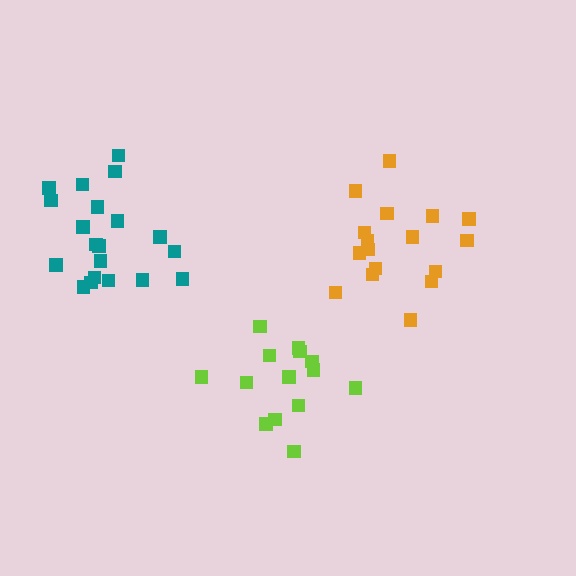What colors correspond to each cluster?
The clusters are colored: lime, orange, teal.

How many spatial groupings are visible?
There are 3 spatial groupings.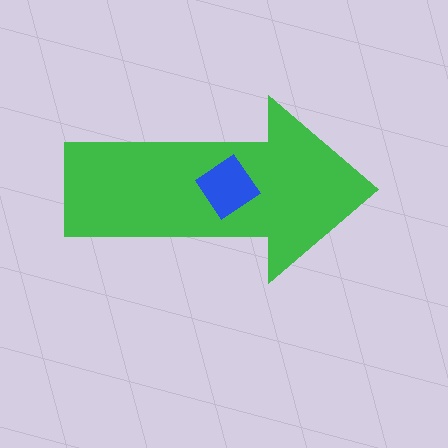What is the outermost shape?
The green arrow.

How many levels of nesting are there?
2.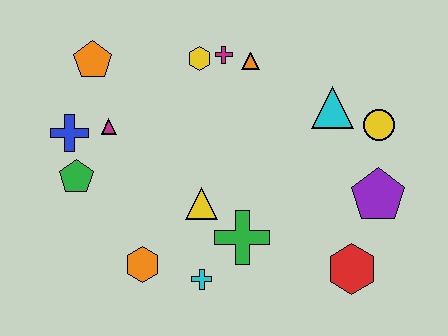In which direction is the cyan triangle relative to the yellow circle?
The cyan triangle is to the left of the yellow circle.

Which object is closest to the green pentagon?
The blue cross is closest to the green pentagon.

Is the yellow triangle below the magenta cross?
Yes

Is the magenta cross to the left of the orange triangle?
Yes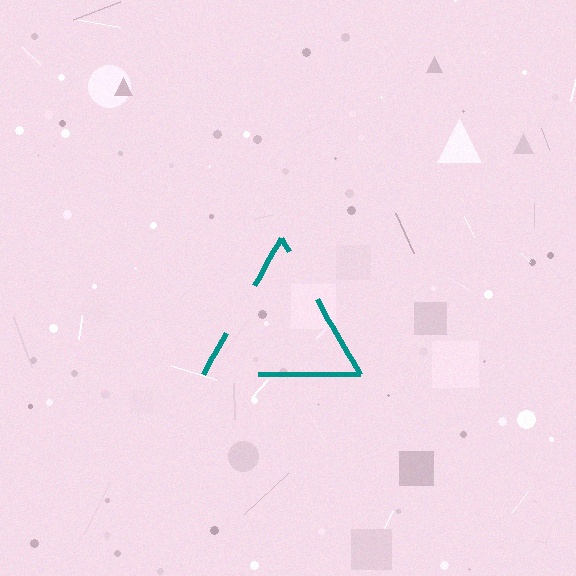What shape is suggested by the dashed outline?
The dashed outline suggests a triangle.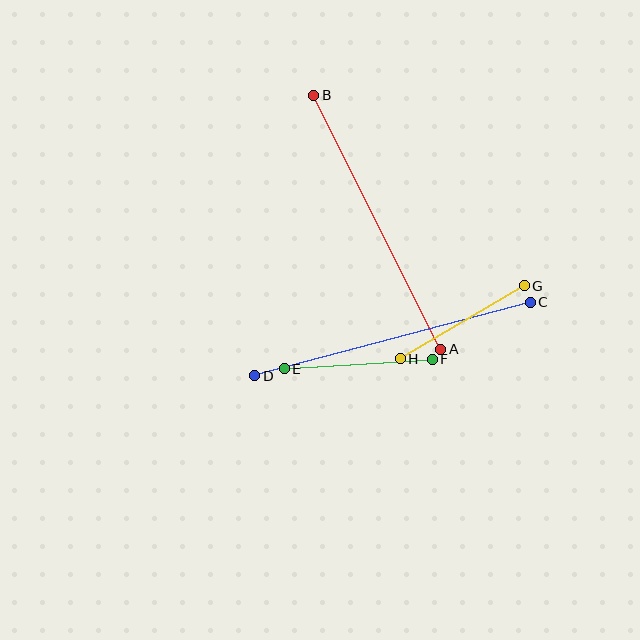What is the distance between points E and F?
The distance is approximately 148 pixels.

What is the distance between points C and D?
The distance is approximately 285 pixels.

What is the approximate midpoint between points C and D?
The midpoint is at approximately (392, 339) pixels.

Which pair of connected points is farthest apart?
Points C and D are farthest apart.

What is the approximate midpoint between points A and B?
The midpoint is at approximately (377, 222) pixels.